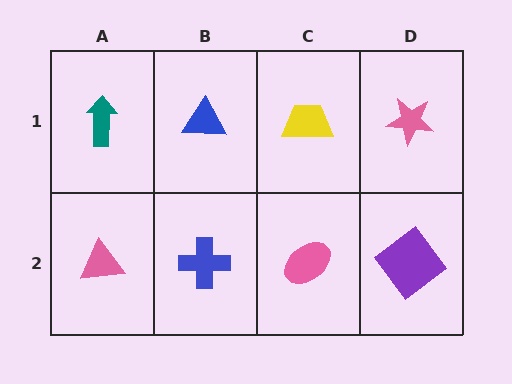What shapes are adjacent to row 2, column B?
A blue triangle (row 1, column B), a pink triangle (row 2, column A), a pink ellipse (row 2, column C).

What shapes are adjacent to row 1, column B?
A blue cross (row 2, column B), a teal arrow (row 1, column A), a yellow trapezoid (row 1, column C).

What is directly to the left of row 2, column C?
A blue cross.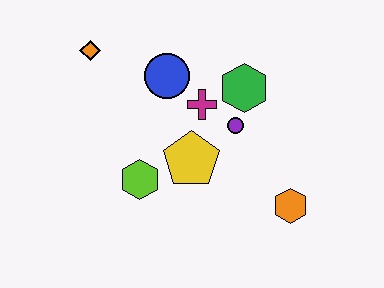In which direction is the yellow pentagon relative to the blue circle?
The yellow pentagon is below the blue circle.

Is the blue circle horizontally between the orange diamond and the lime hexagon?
No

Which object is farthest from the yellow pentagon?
The orange diamond is farthest from the yellow pentagon.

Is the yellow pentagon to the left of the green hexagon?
Yes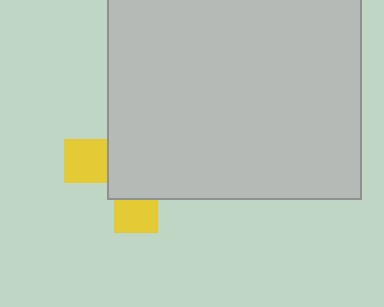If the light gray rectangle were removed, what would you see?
You would see the complete yellow cross.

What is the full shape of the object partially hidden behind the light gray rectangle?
The partially hidden object is a yellow cross.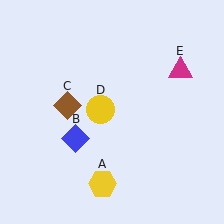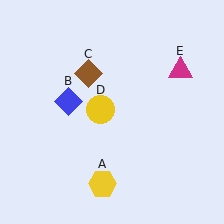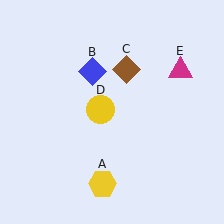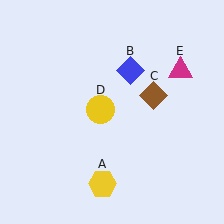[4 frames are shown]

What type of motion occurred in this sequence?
The blue diamond (object B), brown diamond (object C) rotated clockwise around the center of the scene.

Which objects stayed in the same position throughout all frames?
Yellow hexagon (object A) and yellow circle (object D) and magenta triangle (object E) remained stationary.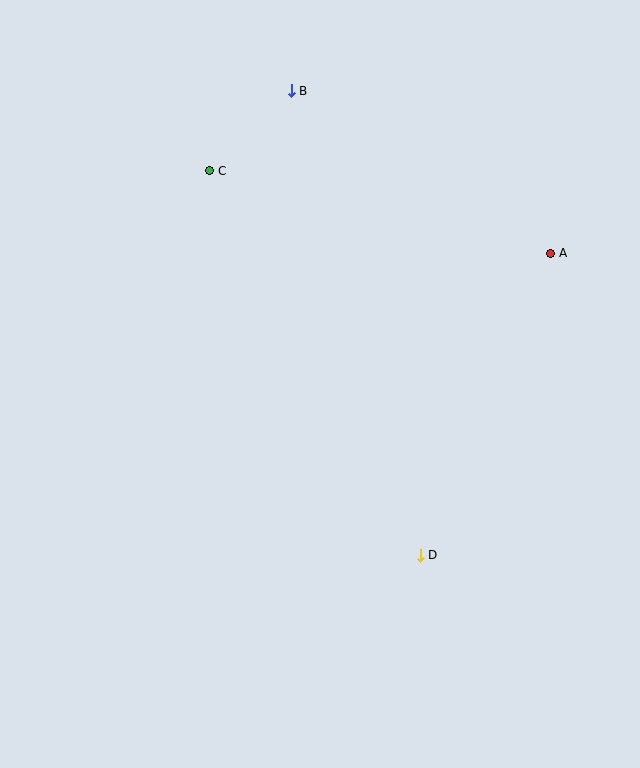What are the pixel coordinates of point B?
Point B is at (291, 91).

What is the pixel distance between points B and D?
The distance between B and D is 482 pixels.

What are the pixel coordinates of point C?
Point C is at (210, 171).